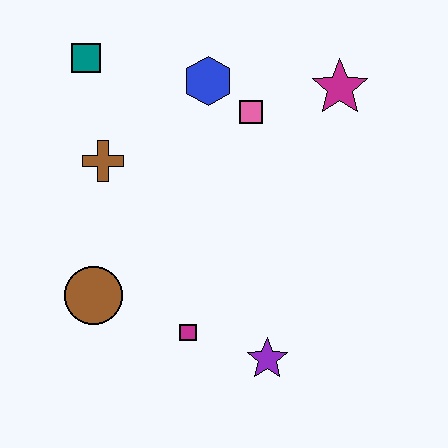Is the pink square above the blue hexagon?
No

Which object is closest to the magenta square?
The purple star is closest to the magenta square.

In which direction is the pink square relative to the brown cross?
The pink square is to the right of the brown cross.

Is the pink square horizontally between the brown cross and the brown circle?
No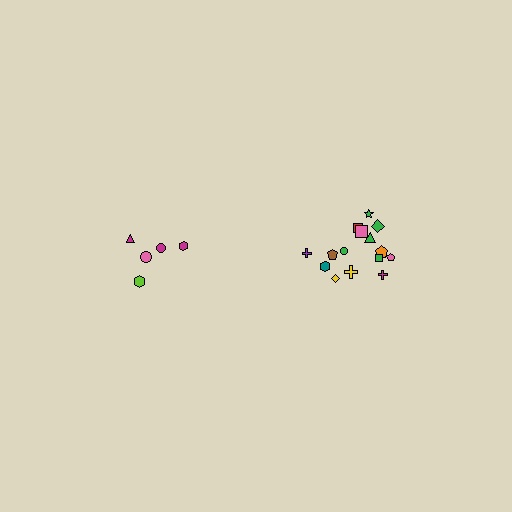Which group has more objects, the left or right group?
The right group.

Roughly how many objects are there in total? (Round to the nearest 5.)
Roughly 20 objects in total.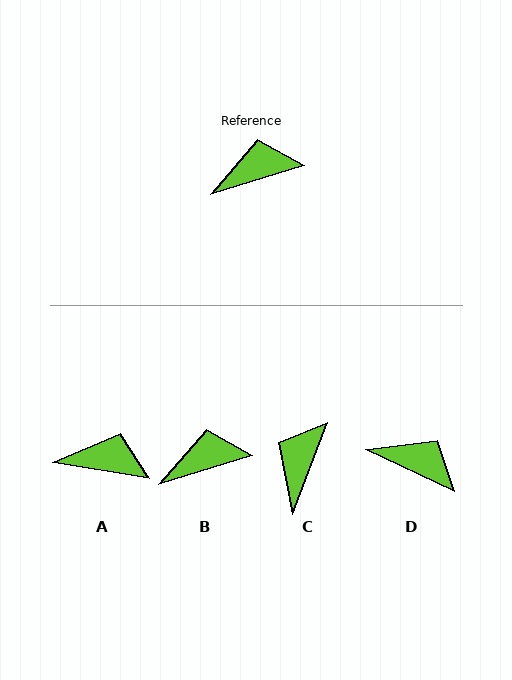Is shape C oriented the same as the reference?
No, it is off by about 52 degrees.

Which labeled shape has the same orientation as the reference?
B.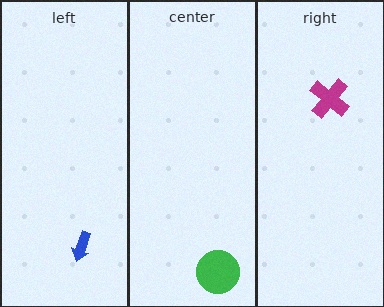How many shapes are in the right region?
1.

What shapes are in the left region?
The blue arrow.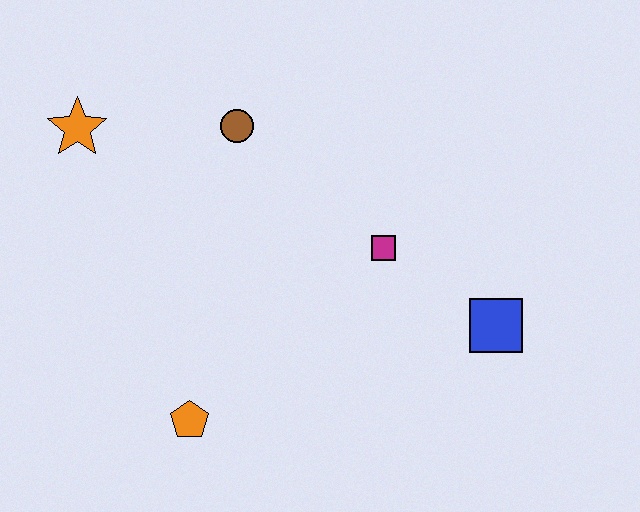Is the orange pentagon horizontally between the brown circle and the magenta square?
No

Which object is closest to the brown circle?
The orange star is closest to the brown circle.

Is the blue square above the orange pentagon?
Yes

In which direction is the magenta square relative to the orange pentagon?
The magenta square is to the right of the orange pentagon.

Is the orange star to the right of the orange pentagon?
No